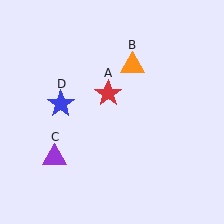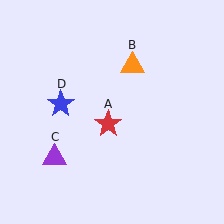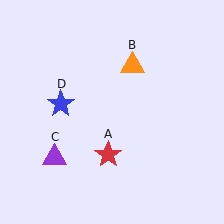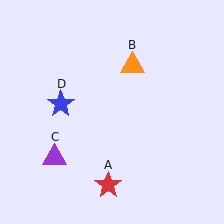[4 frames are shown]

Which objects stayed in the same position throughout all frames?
Orange triangle (object B) and purple triangle (object C) and blue star (object D) remained stationary.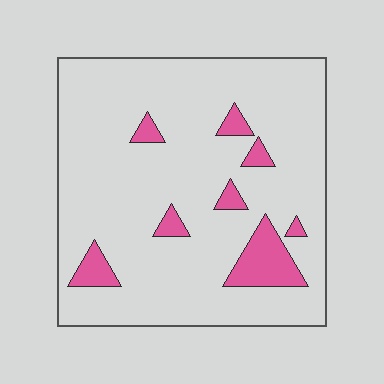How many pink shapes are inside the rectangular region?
8.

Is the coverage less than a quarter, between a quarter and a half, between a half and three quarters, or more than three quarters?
Less than a quarter.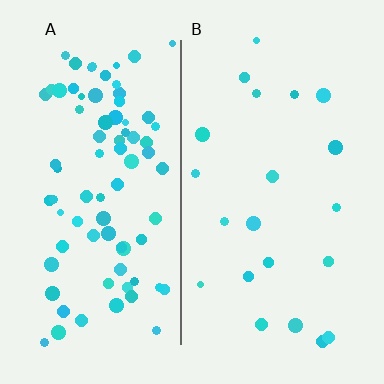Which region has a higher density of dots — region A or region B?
A (the left).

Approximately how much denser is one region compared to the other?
Approximately 3.6× — region A over region B.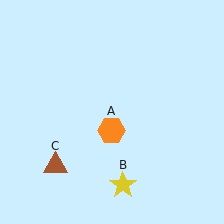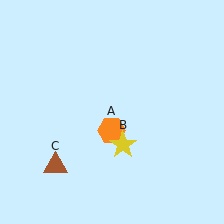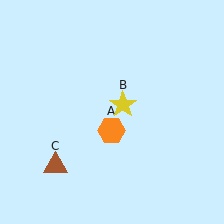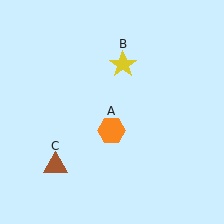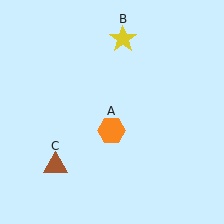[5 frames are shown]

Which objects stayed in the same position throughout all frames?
Orange hexagon (object A) and brown triangle (object C) remained stationary.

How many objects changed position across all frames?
1 object changed position: yellow star (object B).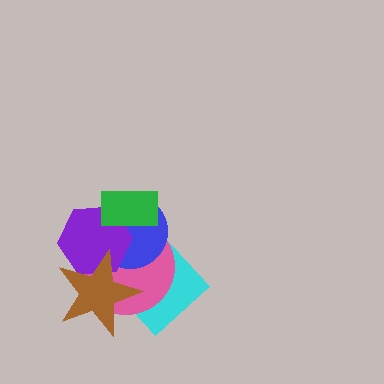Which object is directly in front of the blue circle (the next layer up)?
The purple hexagon is directly in front of the blue circle.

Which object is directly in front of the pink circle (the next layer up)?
The blue circle is directly in front of the pink circle.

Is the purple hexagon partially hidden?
Yes, it is partially covered by another shape.